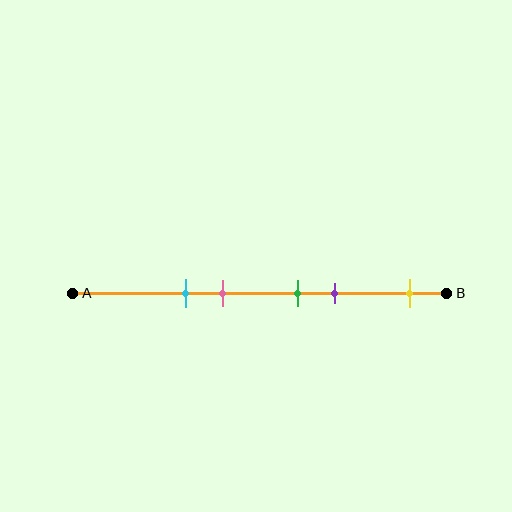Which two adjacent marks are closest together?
The green and purple marks are the closest adjacent pair.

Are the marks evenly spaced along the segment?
No, the marks are not evenly spaced.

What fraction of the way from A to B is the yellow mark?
The yellow mark is approximately 90% (0.9) of the way from A to B.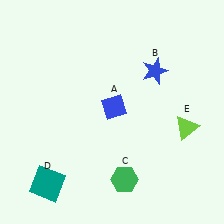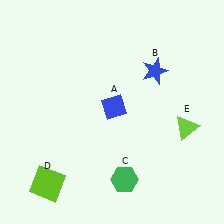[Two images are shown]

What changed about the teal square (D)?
In Image 1, D is teal. In Image 2, it changed to lime.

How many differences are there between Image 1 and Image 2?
There is 1 difference between the two images.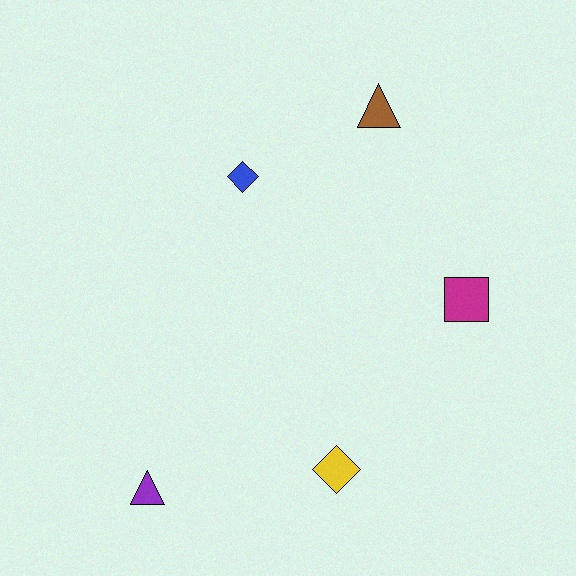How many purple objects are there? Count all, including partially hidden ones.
There is 1 purple object.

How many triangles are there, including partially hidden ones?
There are 2 triangles.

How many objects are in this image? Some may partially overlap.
There are 5 objects.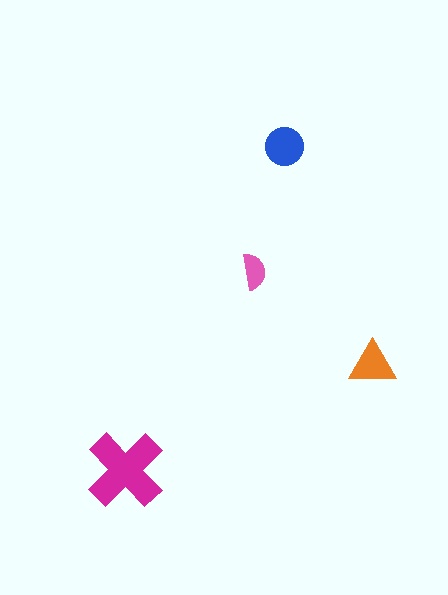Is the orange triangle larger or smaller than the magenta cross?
Smaller.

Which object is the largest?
The magenta cross.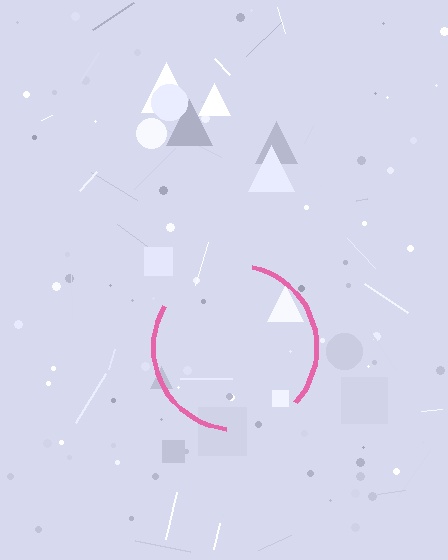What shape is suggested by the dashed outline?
The dashed outline suggests a circle.